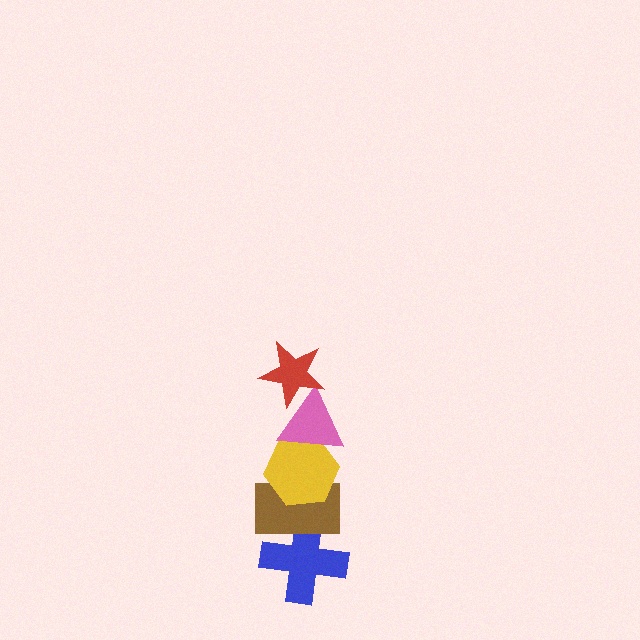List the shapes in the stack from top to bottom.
From top to bottom: the red star, the pink triangle, the yellow hexagon, the brown rectangle, the blue cross.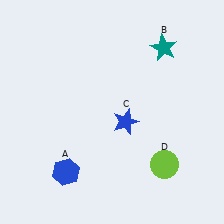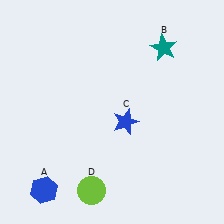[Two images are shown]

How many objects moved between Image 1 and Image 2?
2 objects moved between the two images.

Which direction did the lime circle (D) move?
The lime circle (D) moved left.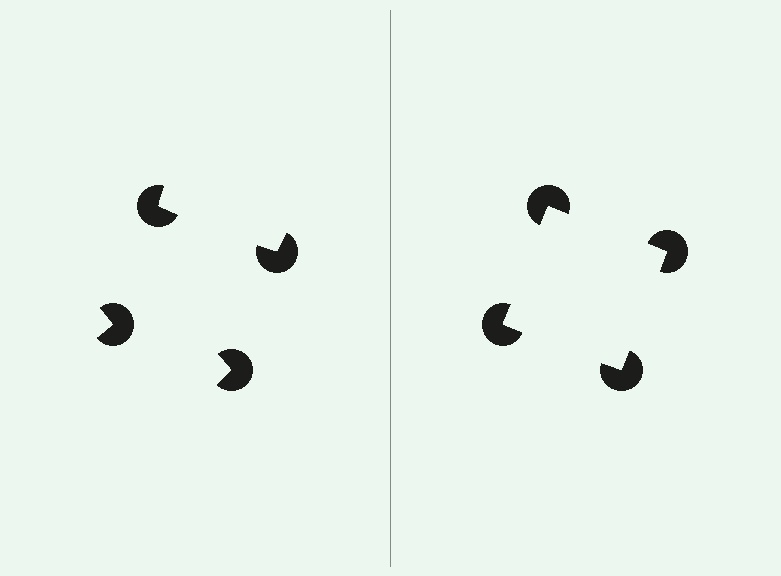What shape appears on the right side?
An illusory square.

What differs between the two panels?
The pac-man discs are positioned identically on both sides; only the wedge orientations differ. On the right they align to a square; on the left they are misaligned.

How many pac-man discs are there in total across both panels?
8 — 4 on each side.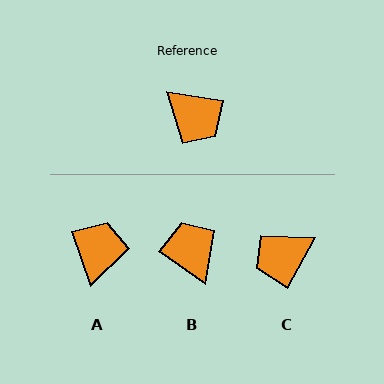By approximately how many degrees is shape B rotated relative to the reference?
Approximately 154 degrees counter-clockwise.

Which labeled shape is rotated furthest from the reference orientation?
B, about 154 degrees away.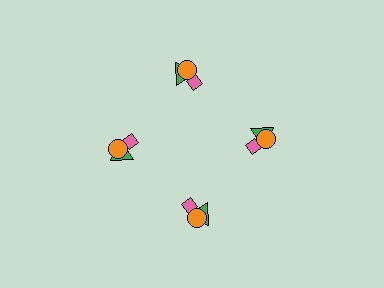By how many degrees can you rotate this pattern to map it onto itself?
The pattern maps onto itself every 90 degrees of rotation.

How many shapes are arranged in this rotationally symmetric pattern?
There are 12 shapes, arranged in 4 groups of 3.